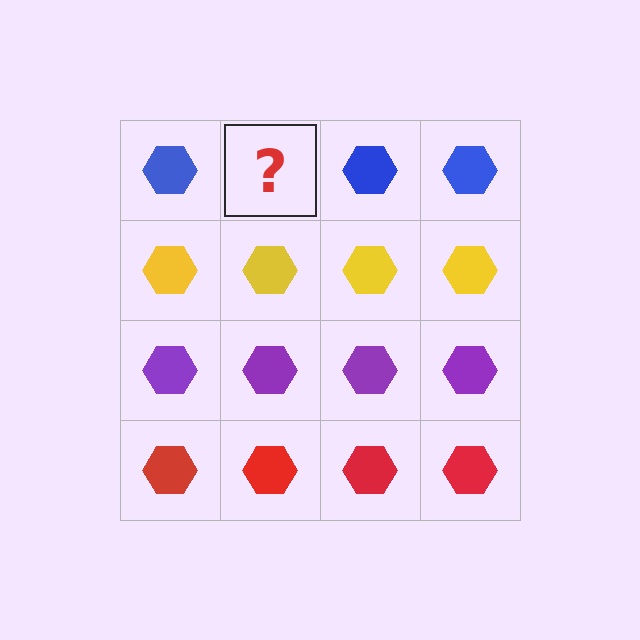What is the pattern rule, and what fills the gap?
The rule is that each row has a consistent color. The gap should be filled with a blue hexagon.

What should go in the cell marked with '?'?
The missing cell should contain a blue hexagon.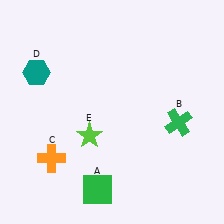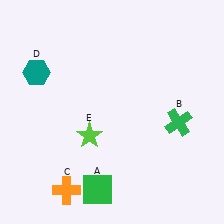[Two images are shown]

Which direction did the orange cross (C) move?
The orange cross (C) moved down.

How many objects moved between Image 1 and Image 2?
1 object moved between the two images.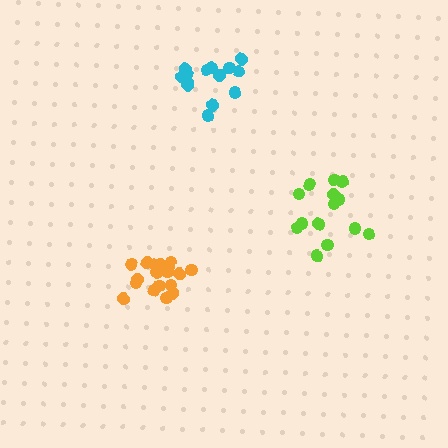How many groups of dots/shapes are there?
There are 3 groups.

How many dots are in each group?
Group 1: 19 dots, Group 2: 15 dots, Group 3: 15 dots (49 total).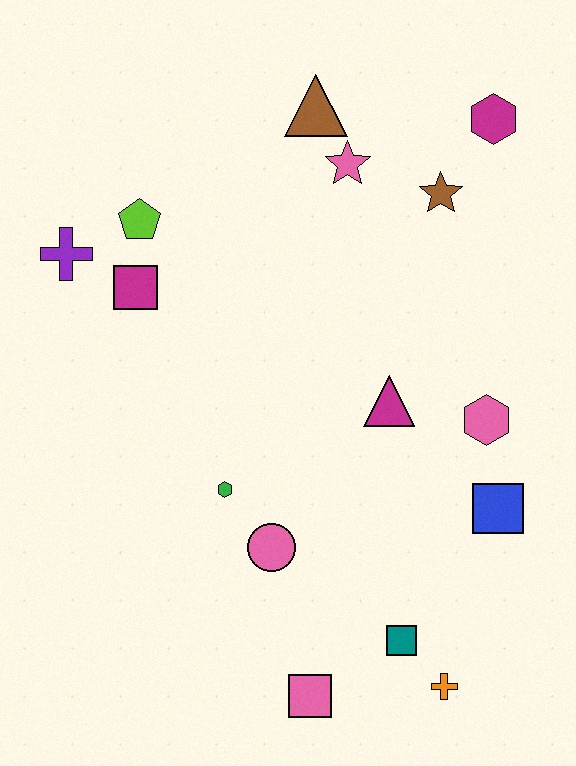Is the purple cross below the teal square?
No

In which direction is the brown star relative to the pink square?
The brown star is above the pink square.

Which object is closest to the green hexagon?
The pink circle is closest to the green hexagon.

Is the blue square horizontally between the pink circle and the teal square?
No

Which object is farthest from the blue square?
The purple cross is farthest from the blue square.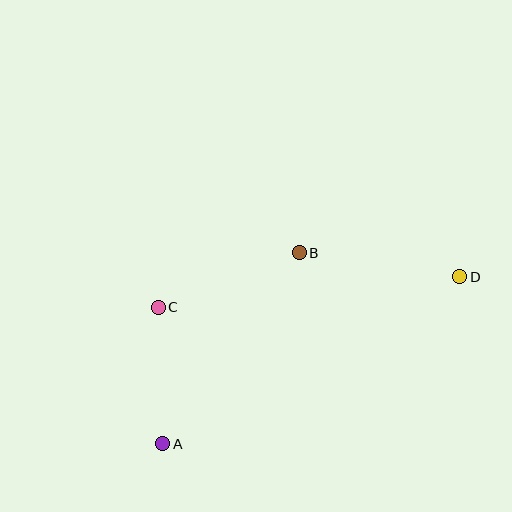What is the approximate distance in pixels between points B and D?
The distance between B and D is approximately 162 pixels.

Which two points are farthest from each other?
Points A and D are farthest from each other.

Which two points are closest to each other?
Points A and C are closest to each other.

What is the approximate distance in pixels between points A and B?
The distance between A and B is approximately 235 pixels.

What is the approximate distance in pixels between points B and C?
The distance between B and C is approximately 151 pixels.